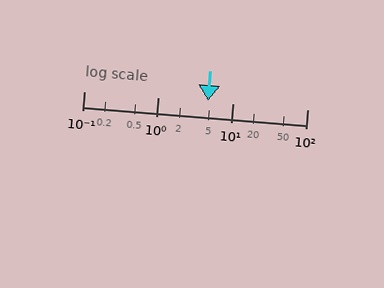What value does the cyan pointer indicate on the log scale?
The pointer indicates approximately 4.6.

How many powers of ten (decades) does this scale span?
The scale spans 3 decades, from 0.1 to 100.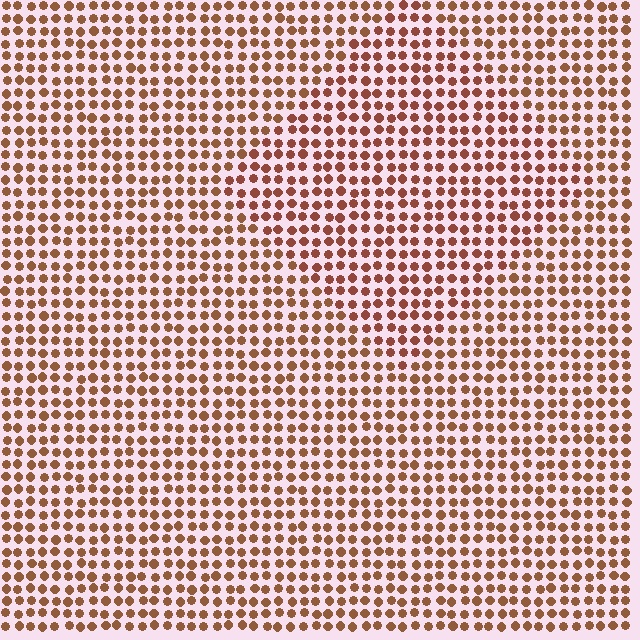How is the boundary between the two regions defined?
The boundary is defined purely by a slight shift in hue (about 15 degrees). Spacing, size, and orientation are identical on both sides.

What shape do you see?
I see a diamond.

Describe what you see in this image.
The image is filled with small brown elements in a uniform arrangement. A diamond-shaped region is visible where the elements are tinted to a slightly different hue, forming a subtle color boundary.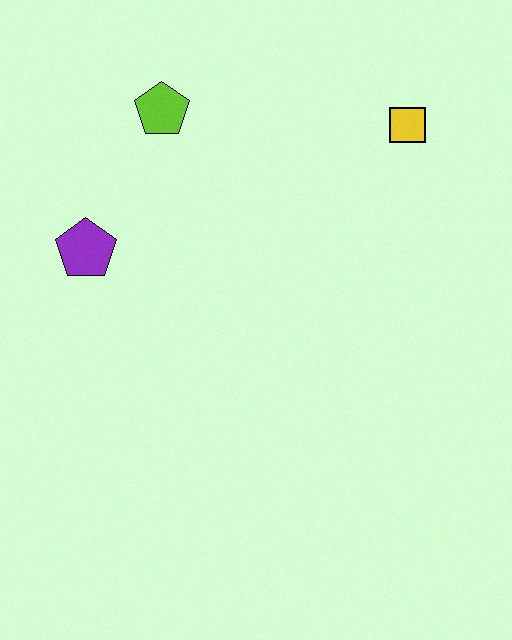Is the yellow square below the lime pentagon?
Yes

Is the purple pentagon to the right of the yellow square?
No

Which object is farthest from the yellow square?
The purple pentagon is farthest from the yellow square.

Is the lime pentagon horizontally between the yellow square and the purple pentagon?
Yes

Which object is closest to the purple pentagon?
The lime pentagon is closest to the purple pentagon.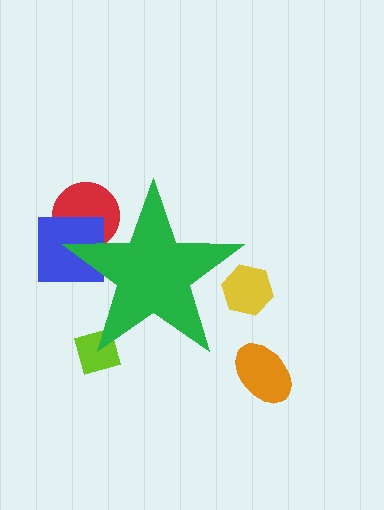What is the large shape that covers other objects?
A green star.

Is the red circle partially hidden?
Yes, the red circle is partially hidden behind the green star.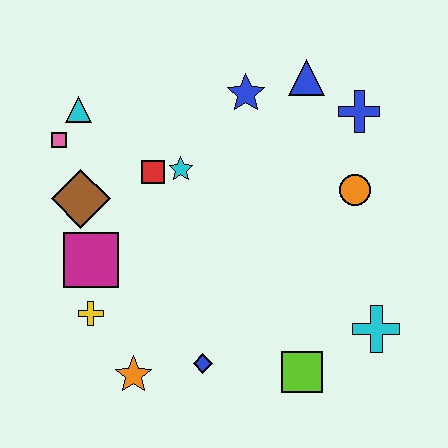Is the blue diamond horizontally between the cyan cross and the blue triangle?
No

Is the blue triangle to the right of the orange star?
Yes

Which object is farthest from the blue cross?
The orange star is farthest from the blue cross.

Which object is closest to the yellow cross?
The magenta square is closest to the yellow cross.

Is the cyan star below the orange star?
No